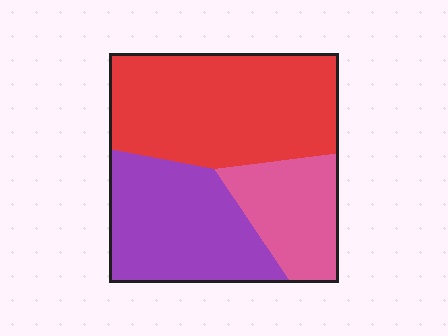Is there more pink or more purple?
Purple.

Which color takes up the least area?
Pink, at roughly 20%.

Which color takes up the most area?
Red, at roughly 45%.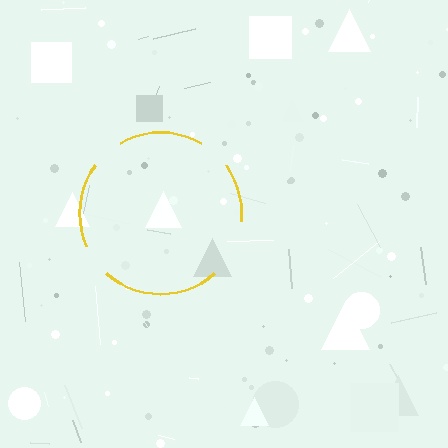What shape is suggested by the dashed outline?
The dashed outline suggests a circle.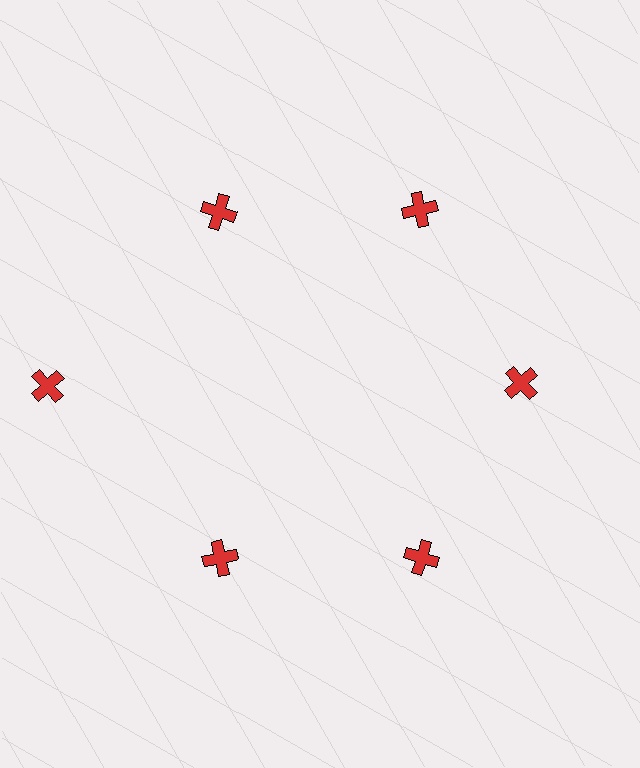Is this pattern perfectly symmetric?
No. The 6 red crosses are arranged in a ring, but one element near the 9 o'clock position is pushed outward from the center, breaking the 6-fold rotational symmetry.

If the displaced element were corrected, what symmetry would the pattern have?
It would have 6-fold rotational symmetry — the pattern would map onto itself every 60 degrees.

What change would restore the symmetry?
The symmetry would be restored by moving it inward, back onto the ring so that all 6 crosses sit at equal angles and equal distance from the center.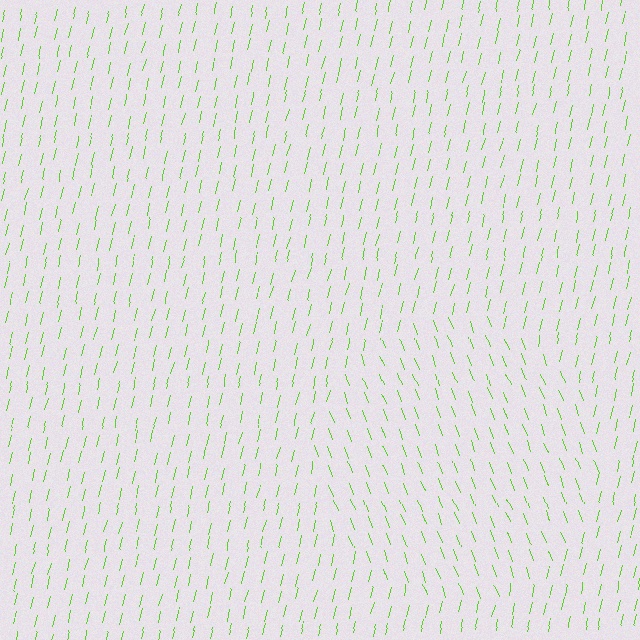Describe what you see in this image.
The image is filled with small lime line segments. A circle region in the image has lines oriented differently from the surrounding lines, creating a visible texture boundary.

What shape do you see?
I see a circle.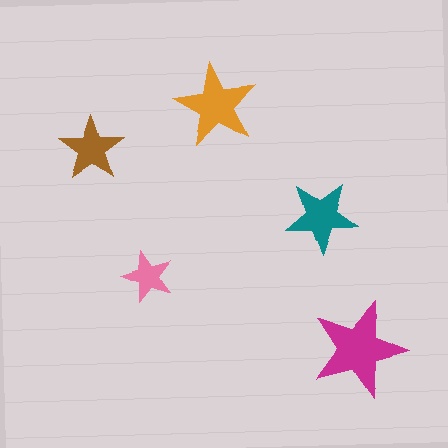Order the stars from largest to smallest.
the magenta one, the orange one, the teal one, the brown one, the pink one.